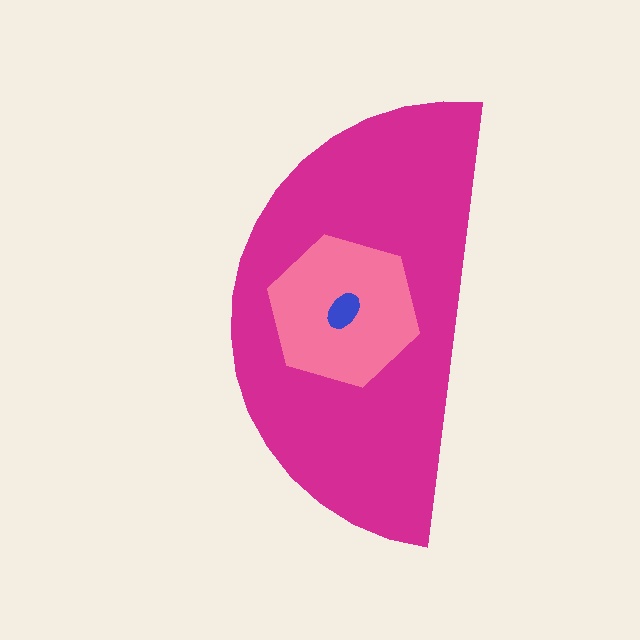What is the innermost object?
The blue ellipse.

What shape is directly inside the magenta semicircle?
The pink hexagon.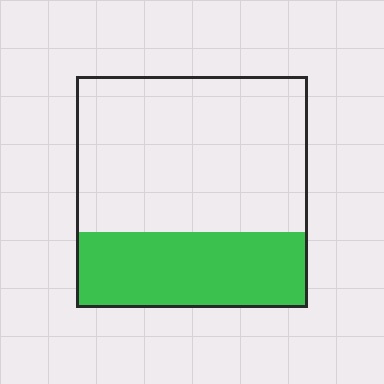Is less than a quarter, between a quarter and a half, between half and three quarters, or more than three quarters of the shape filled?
Between a quarter and a half.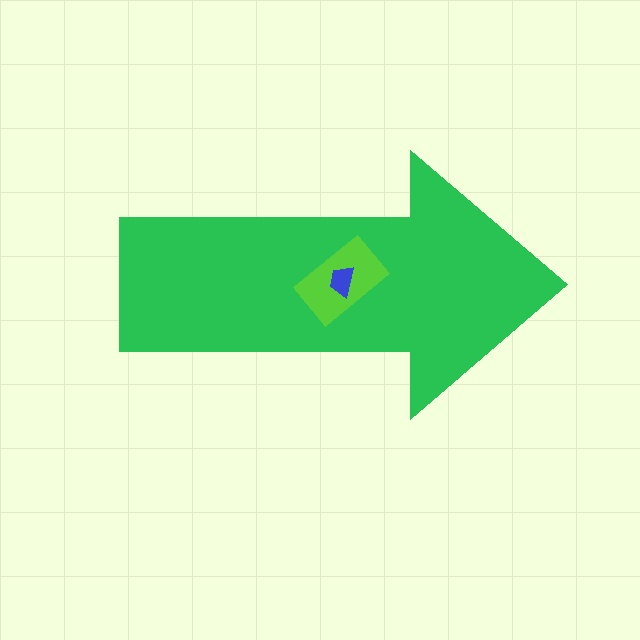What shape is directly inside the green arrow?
The lime rectangle.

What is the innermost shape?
The blue trapezoid.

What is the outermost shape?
The green arrow.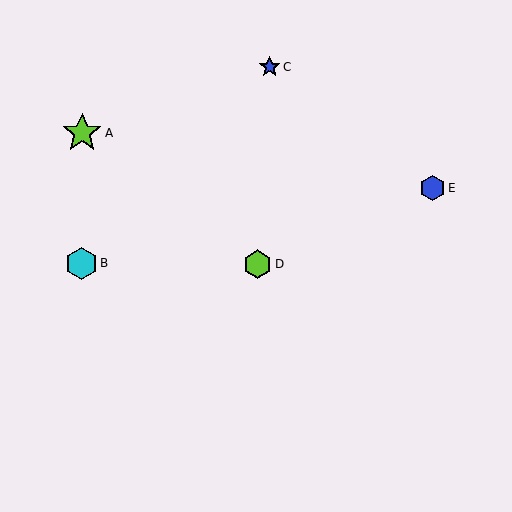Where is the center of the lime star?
The center of the lime star is at (82, 133).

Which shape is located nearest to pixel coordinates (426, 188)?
The blue hexagon (labeled E) at (432, 188) is nearest to that location.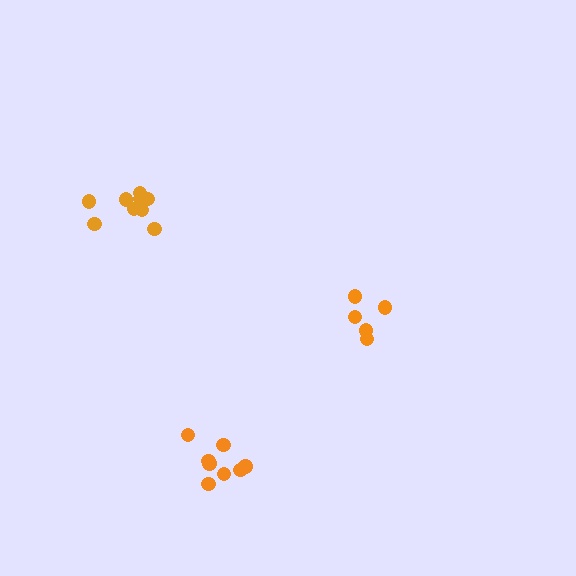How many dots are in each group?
Group 1: 8 dots, Group 2: 5 dots, Group 3: 9 dots (22 total).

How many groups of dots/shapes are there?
There are 3 groups.